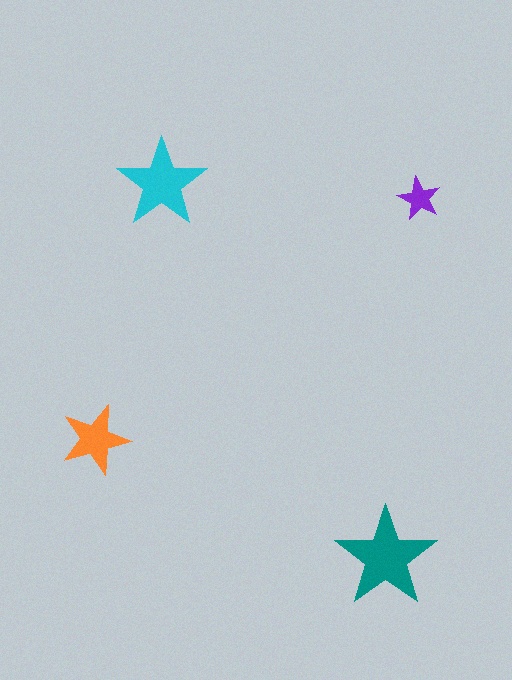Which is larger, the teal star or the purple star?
The teal one.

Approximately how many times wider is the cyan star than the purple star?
About 2 times wider.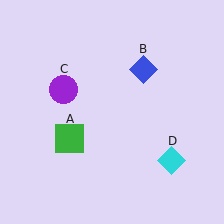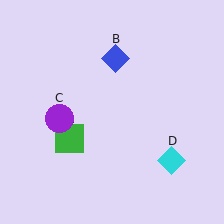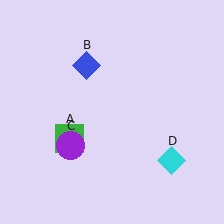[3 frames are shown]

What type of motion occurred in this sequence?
The blue diamond (object B), purple circle (object C) rotated counterclockwise around the center of the scene.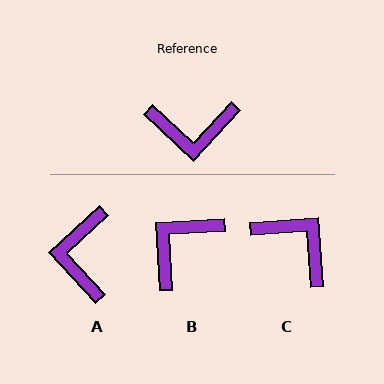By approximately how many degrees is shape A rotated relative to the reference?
Approximately 94 degrees clockwise.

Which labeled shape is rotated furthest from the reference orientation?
C, about 137 degrees away.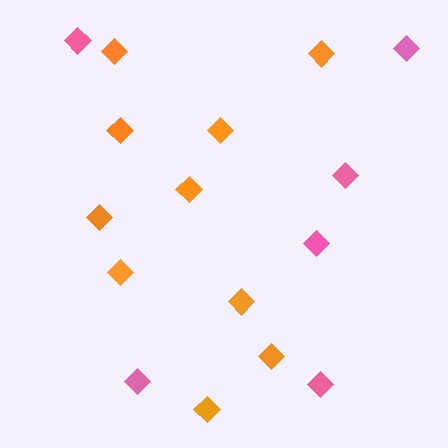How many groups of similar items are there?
There are 2 groups: one group of orange diamonds (10) and one group of pink diamonds (6).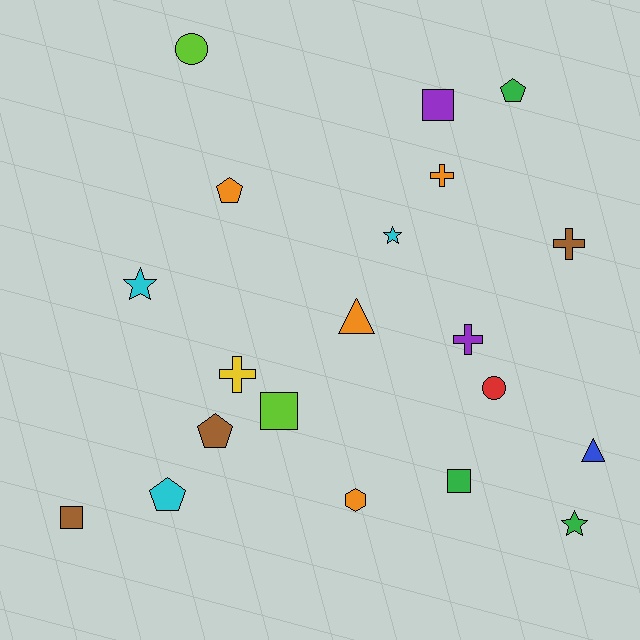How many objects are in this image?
There are 20 objects.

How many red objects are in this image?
There is 1 red object.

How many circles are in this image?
There are 2 circles.